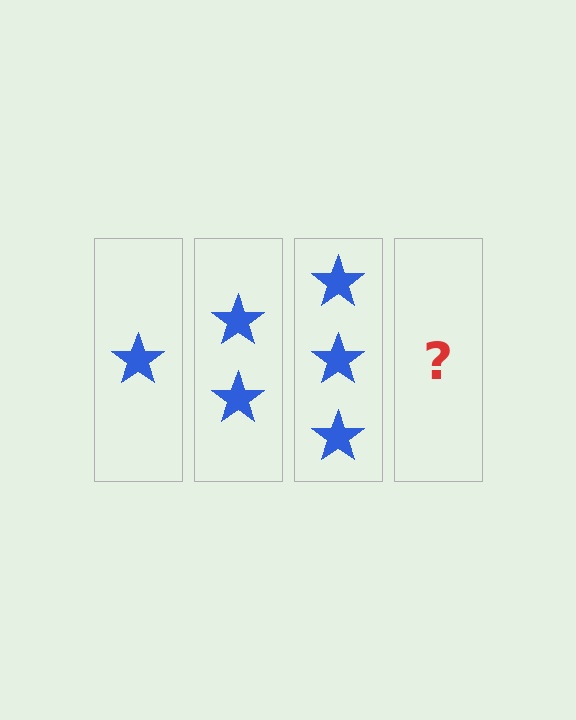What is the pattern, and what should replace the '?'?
The pattern is that each step adds one more star. The '?' should be 4 stars.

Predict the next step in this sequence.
The next step is 4 stars.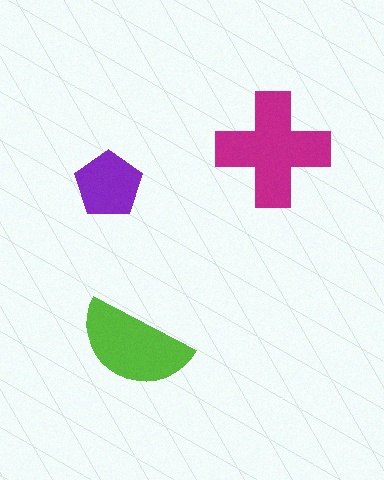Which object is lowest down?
The lime semicircle is bottommost.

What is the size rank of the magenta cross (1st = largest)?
1st.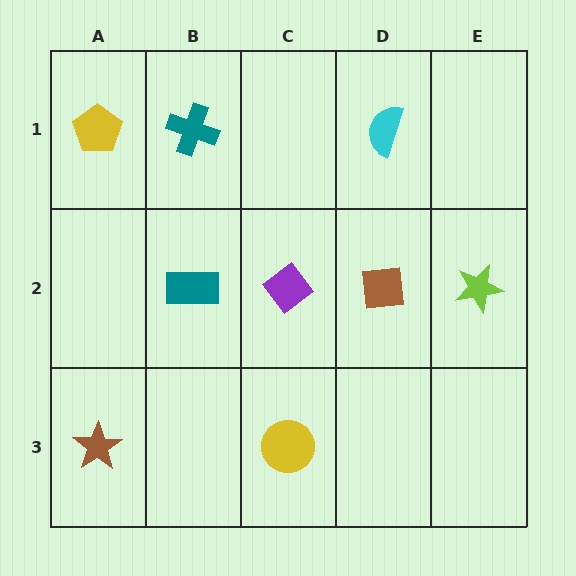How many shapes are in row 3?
2 shapes.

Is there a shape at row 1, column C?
No, that cell is empty.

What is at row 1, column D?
A cyan semicircle.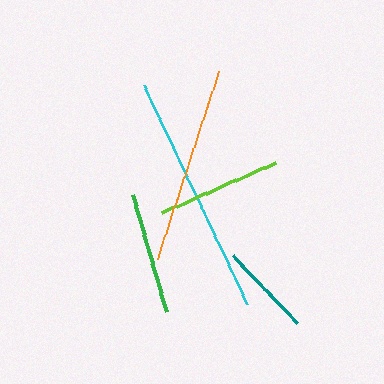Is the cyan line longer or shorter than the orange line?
The cyan line is longer than the orange line.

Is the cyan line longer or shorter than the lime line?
The cyan line is longer than the lime line.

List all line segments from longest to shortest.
From longest to shortest: cyan, orange, lime, green, teal.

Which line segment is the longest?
The cyan line is the longest at approximately 243 pixels.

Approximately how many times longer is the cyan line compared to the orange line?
The cyan line is approximately 1.2 times the length of the orange line.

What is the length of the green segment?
The green segment is approximately 121 pixels long.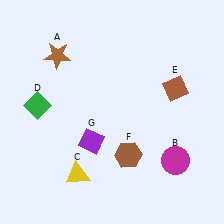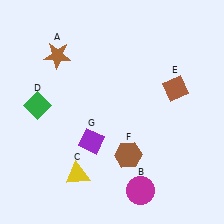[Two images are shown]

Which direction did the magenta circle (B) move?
The magenta circle (B) moved left.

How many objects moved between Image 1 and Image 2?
1 object moved between the two images.